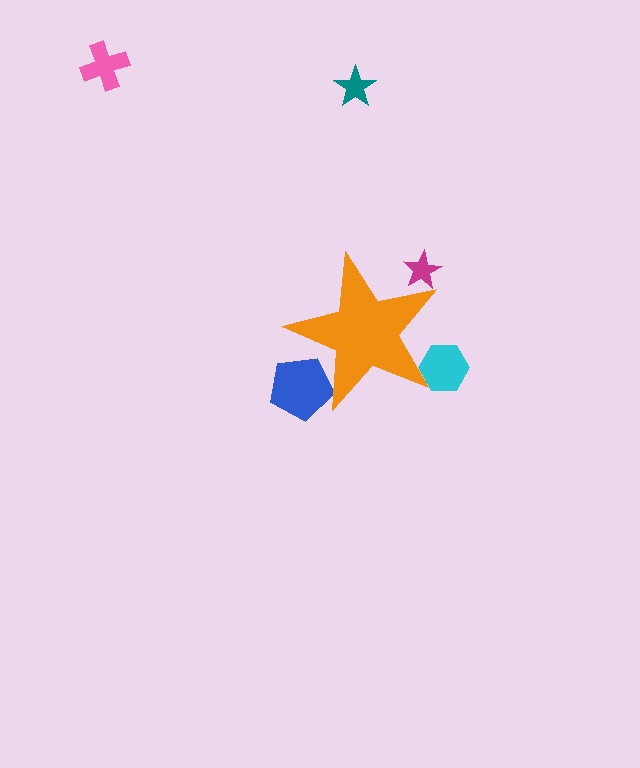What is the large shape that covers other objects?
An orange star.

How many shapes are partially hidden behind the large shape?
3 shapes are partially hidden.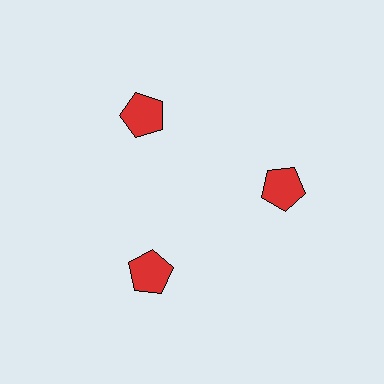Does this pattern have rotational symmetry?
Yes, this pattern has 3-fold rotational symmetry. It looks the same after rotating 120 degrees around the center.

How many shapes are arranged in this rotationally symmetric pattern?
There are 3 shapes, arranged in 3 groups of 1.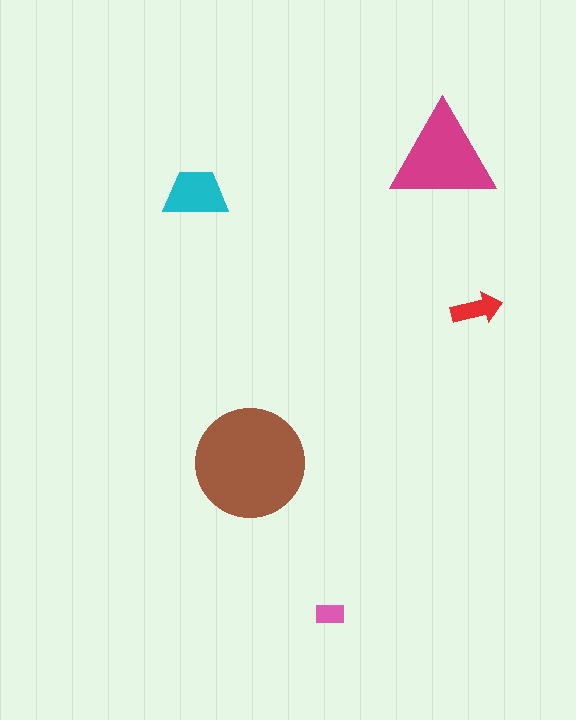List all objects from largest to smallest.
The brown circle, the magenta triangle, the cyan trapezoid, the red arrow, the pink rectangle.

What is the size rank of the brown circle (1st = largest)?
1st.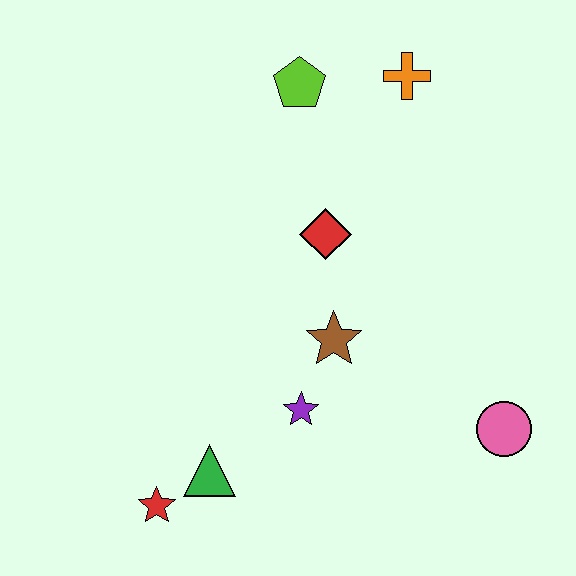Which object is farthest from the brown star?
The orange cross is farthest from the brown star.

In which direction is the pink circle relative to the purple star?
The pink circle is to the right of the purple star.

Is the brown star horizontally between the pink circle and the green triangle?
Yes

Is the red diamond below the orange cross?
Yes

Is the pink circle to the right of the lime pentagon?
Yes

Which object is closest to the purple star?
The brown star is closest to the purple star.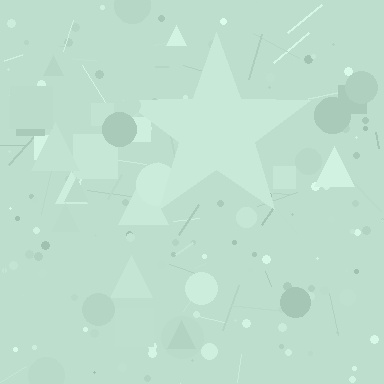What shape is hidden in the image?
A star is hidden in the image.